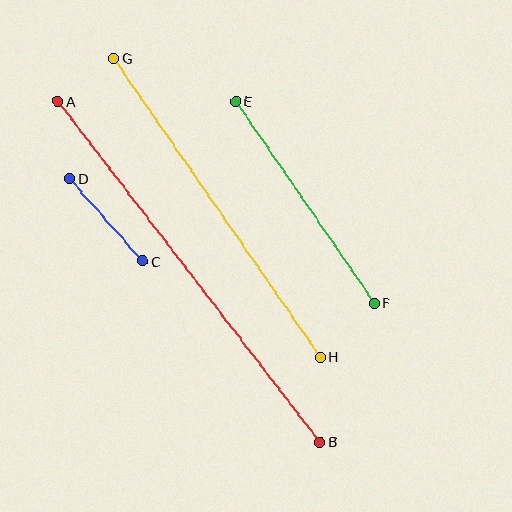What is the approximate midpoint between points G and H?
The midpoint is at approximately (217, 207) pixels.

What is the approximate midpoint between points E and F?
The midpoint is at approximately (305, 202) pixels.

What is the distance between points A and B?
The distance is approximately 429 pixels.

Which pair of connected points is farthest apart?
Points A and B are farthest apart.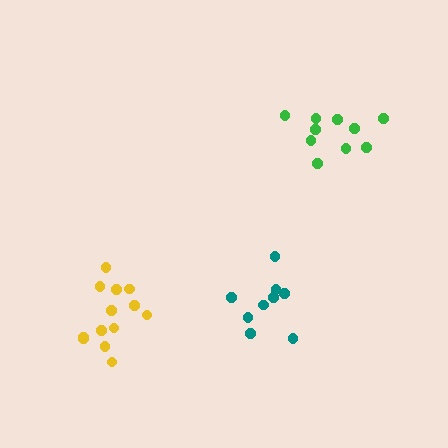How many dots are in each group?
Group 1: 9 dots, Group 2: 10 dots, Group 3: 13 dots (32 total).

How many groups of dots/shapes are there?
There are 3 groups.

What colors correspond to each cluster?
The clusters are colored: teal, green, yellow.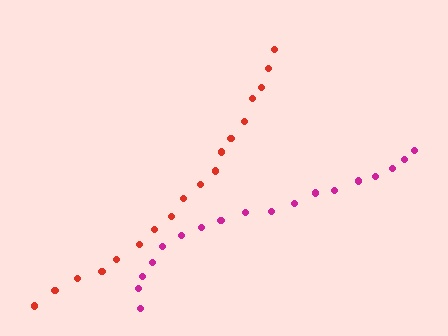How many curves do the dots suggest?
There are 2 distinct paths.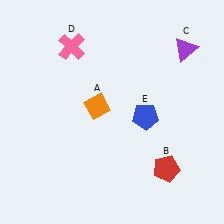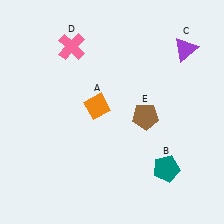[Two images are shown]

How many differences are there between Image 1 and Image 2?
There are 2 differences between the two images.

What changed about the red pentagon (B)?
In Image 1, B is red. In Image 2, it changed to teal.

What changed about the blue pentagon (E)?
In Image 1, E is blue. In Image 2, it changed to brown.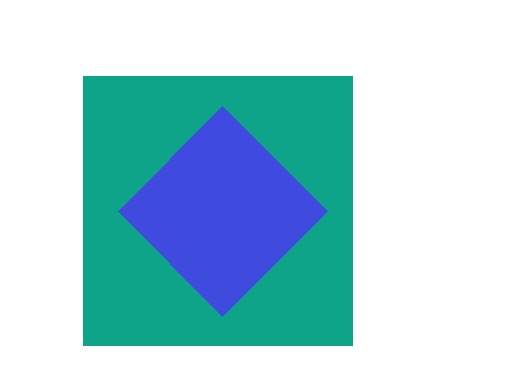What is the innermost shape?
The blue diamond.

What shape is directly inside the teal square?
The blue diamond.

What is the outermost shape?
The teal square.